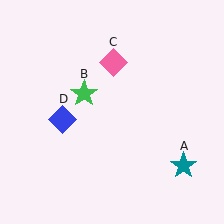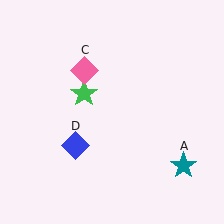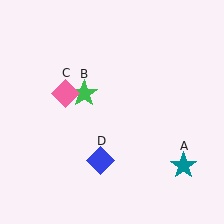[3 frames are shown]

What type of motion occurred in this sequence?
The pink diamond (object C), blue diamond (object D) rotated counterclockwise around the center of the scene.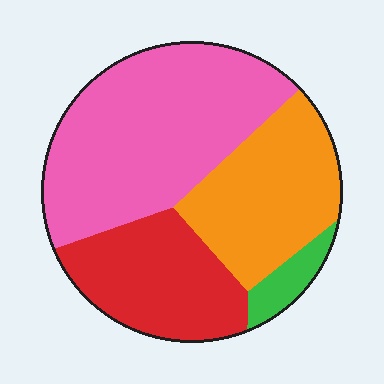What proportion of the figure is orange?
Orange covers about 25% of the figure.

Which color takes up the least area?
Green, at roughly 5%.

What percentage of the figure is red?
Red covers around 25% of the figure.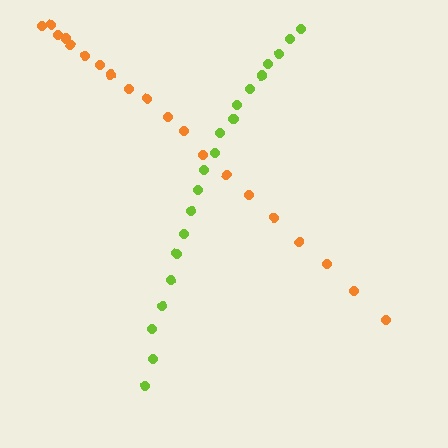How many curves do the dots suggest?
There are 2 distinct paths.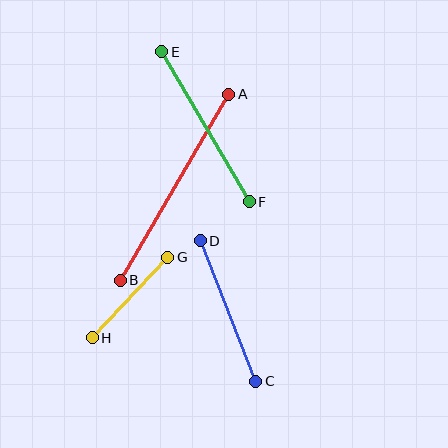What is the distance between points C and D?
The distance is approximately 151 pixels.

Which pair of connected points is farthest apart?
Points A and B are farthest apart.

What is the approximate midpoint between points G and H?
The midpoint is at approximately (130, 297) pixels.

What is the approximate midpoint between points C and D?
The midpoint is at approximately (228, 311) pixels.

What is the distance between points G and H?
The distance is approximately 110 pixels.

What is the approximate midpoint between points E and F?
The midpoint is at approximately (206, 127) pixels.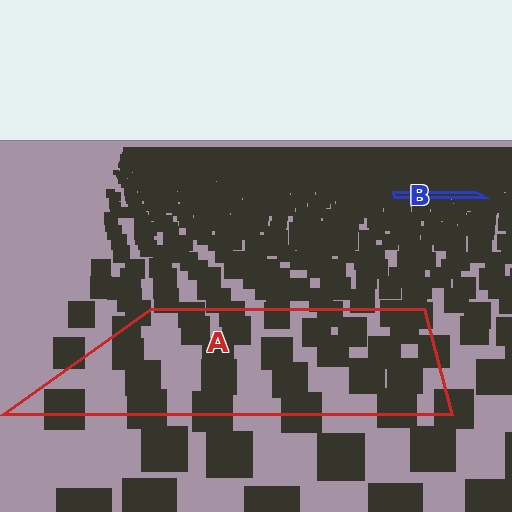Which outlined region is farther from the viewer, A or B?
Region B is farther from the viewer — the texture elements inside it appear smaller and more densely packed.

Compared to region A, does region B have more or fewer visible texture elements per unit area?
Region B has more texture elements per unit area — they are packed more densely because it is farther away.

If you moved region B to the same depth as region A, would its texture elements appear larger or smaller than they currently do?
They would appear larger. At a closer depth, the same texture elements are projected at a bigger on-screen size.